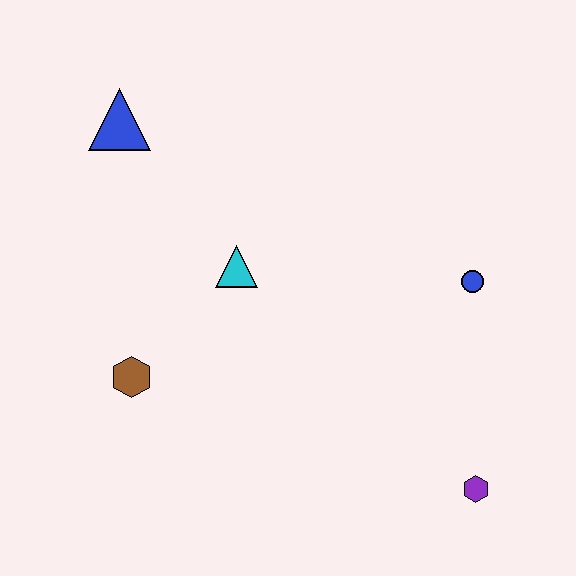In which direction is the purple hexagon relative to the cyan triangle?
The purple hexagon is to the right of the cyan triangle.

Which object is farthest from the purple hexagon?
The blue triangle is farthest from the purple hexagon.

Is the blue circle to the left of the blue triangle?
No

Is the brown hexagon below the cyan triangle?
Yes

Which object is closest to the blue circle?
The purple hexagon is closest to the blue circle.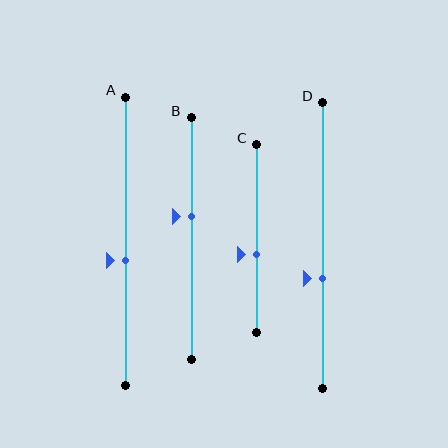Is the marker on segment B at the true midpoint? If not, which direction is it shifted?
No, the marker on segment B is shifted upward by about 9% of the segment length.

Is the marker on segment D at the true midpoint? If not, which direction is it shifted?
No, the marker on segment D is shifted downward by about 12% of the segment length.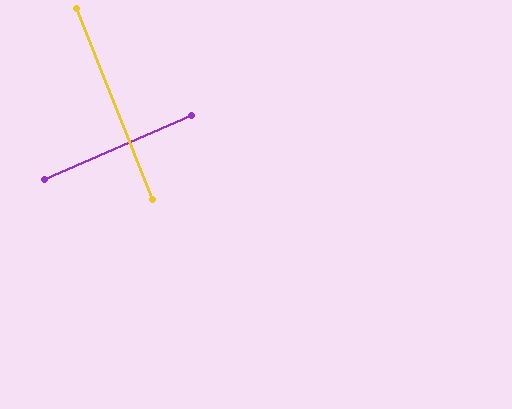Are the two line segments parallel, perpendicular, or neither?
Perpendicular — they meet at approximately 88°.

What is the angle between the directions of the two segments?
Approximately 88 degrees.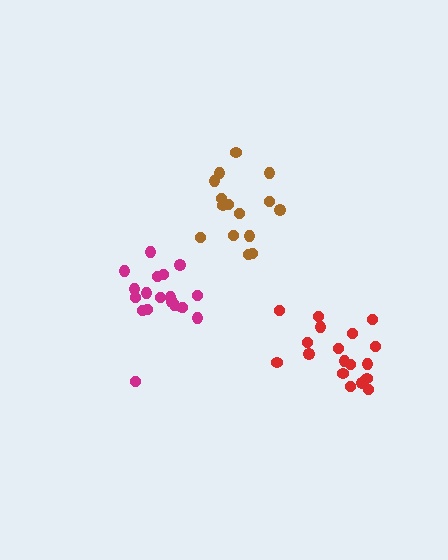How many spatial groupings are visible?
There are 3 spatial groupings.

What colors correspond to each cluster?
The clusters are colored: red, magenta, brown.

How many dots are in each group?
Group 1: 18 dots, Group 2: 19 dots, Group 3: 15 dots (52 total).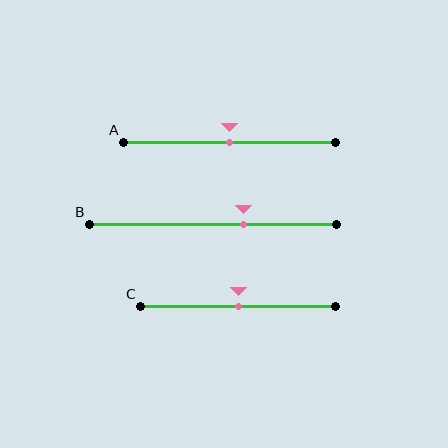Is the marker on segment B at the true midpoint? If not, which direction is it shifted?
No, the marker on segment B is shifted to the right by about 12% of the segment length.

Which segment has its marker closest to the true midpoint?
Segment A has its marker closest to the true midpoint.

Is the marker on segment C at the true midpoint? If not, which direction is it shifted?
Yes, the marker on segment C is at the true midpoint.